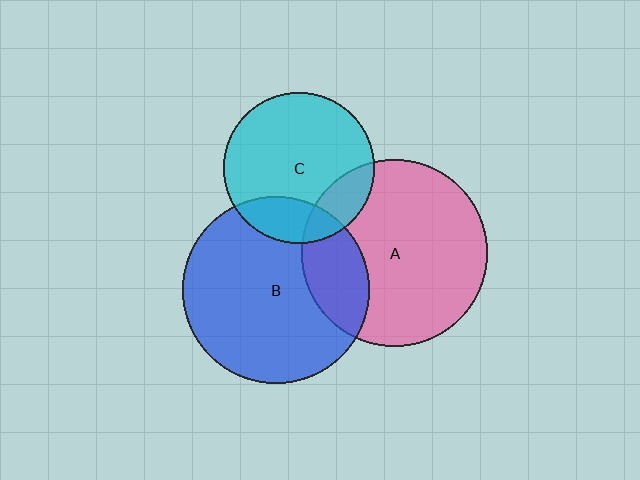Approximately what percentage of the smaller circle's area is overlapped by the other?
Approximately 15%.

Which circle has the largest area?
Circle B (blue).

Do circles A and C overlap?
Yes.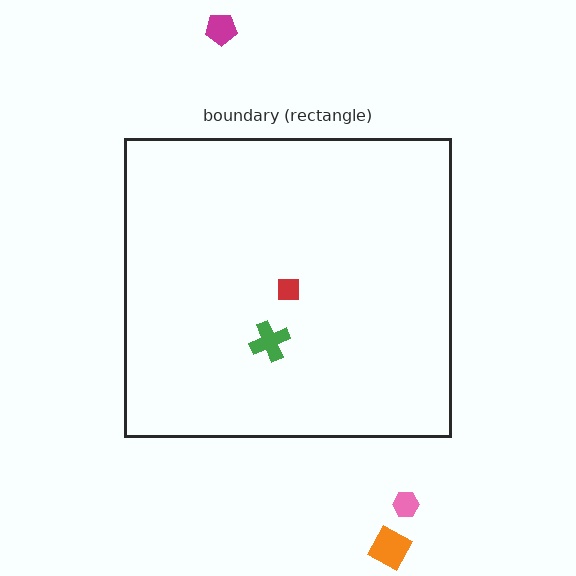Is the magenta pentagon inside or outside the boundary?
Outside.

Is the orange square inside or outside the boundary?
Outside.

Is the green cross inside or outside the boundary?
Inside.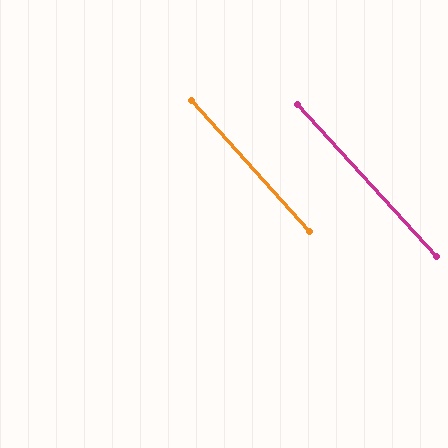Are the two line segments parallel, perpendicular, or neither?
Parallel — their directions differ by only 0.7°.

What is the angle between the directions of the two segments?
Approximately 1 degree.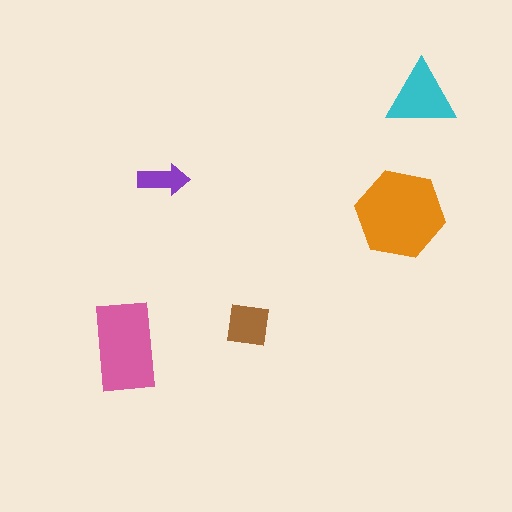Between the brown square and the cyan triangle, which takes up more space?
The cyan triangle.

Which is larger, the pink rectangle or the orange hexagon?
The orange hexagon.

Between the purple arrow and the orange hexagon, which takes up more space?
The orange hexagon.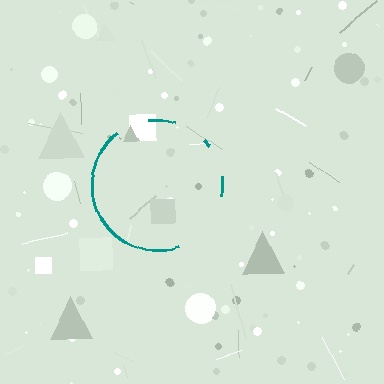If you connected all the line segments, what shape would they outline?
They would outline a circle.